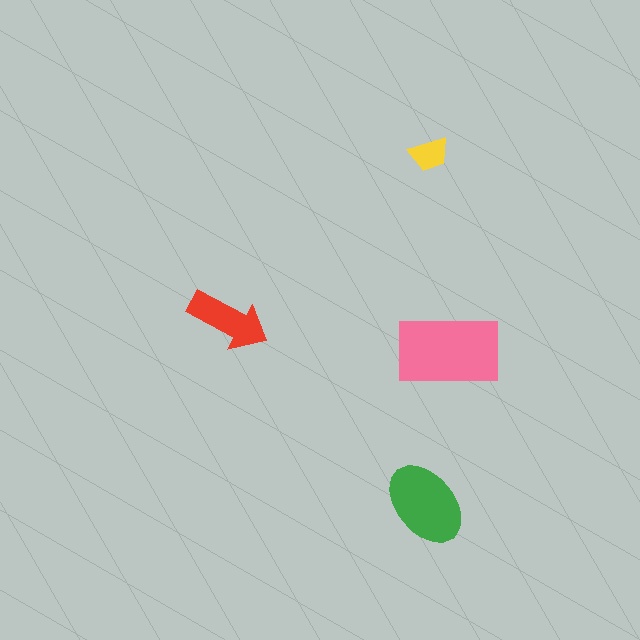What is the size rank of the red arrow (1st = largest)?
3rd.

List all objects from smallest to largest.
The yellow trapezoid, the red arrow, the green ellipse, the pink rectangle.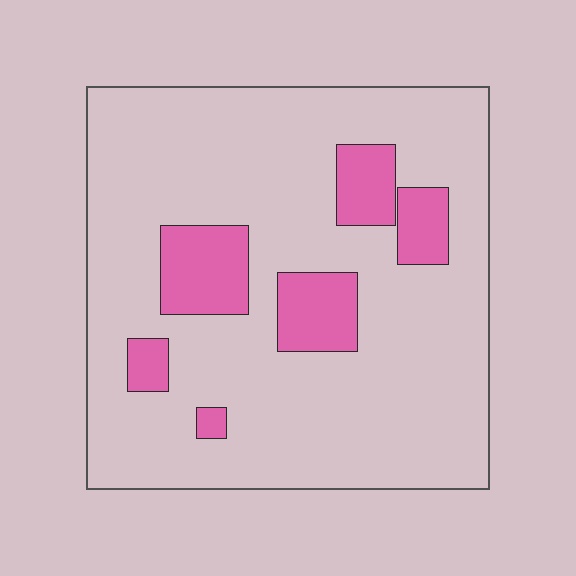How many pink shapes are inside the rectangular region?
6.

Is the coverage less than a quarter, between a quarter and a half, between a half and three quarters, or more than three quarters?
Less than a quarter.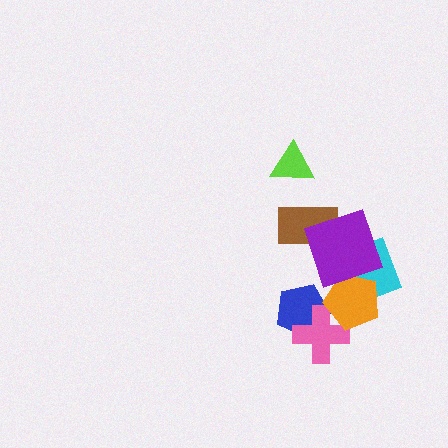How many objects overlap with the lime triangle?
0 objects overlap with the lime triangle.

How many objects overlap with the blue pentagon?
2 objects overlap with the blue pentagon.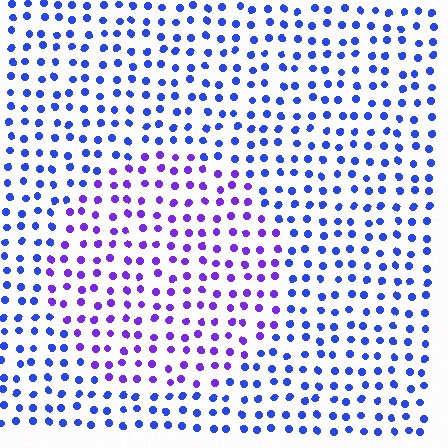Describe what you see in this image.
The image is filled with small blue elements in a uniform arrangement. A circle-shaped region is visible where the elements are tinted to a slightly different hue, forming a subtle color boundary.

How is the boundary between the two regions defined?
The boundary is defined purely by a slight shift in hue (about 37 degrees). Spacing, size, and orientation are identical on both sides.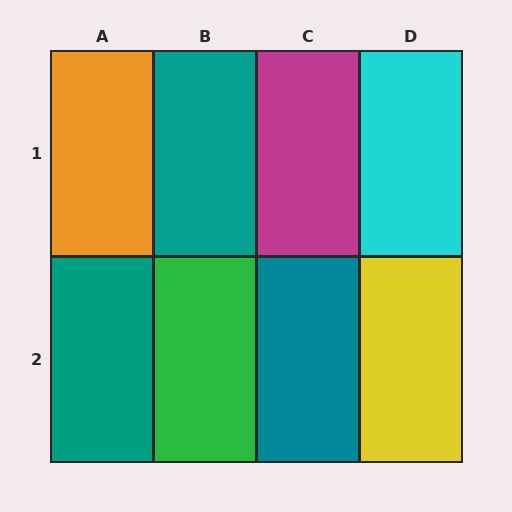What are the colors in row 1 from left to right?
Orange, teal, magenta, cyan.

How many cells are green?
1 cell is green.